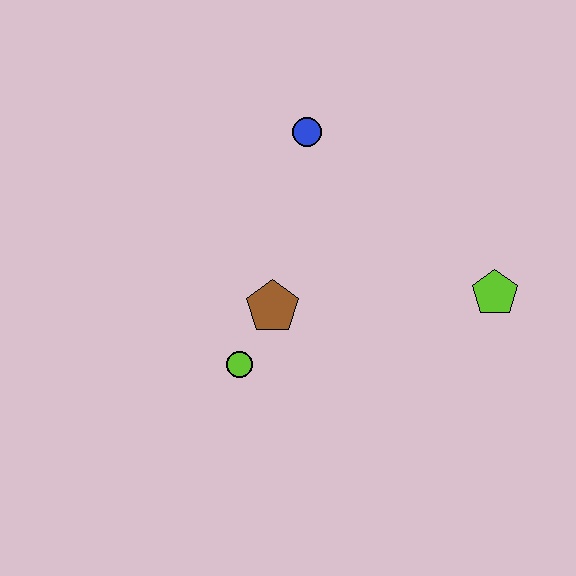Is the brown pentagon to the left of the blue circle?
Yes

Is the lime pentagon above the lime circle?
Yes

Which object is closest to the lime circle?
The brown pentagon is closest to the lime circle.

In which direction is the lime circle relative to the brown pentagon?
The lime circle is below the brown pentagon.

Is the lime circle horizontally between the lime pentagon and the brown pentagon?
No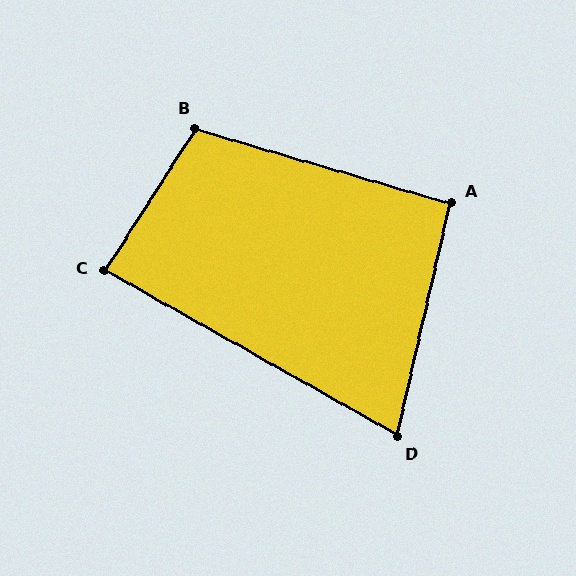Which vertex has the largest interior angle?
B, at approximately 107 degrees.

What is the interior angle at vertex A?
Approximately 93 degrees (approximately right).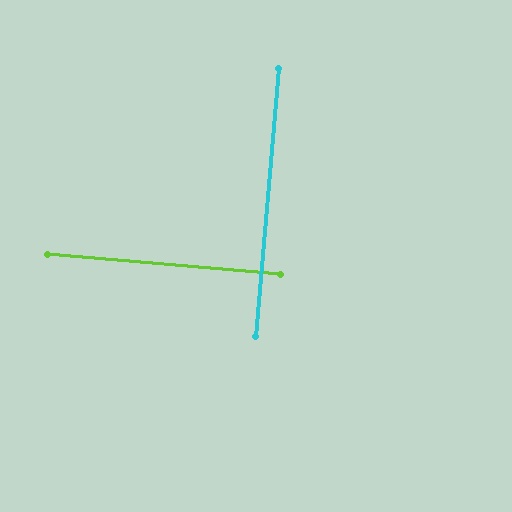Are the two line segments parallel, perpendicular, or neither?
Perpendicular — they meet at approximately 90°.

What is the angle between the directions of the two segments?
Approximately 90 degrees.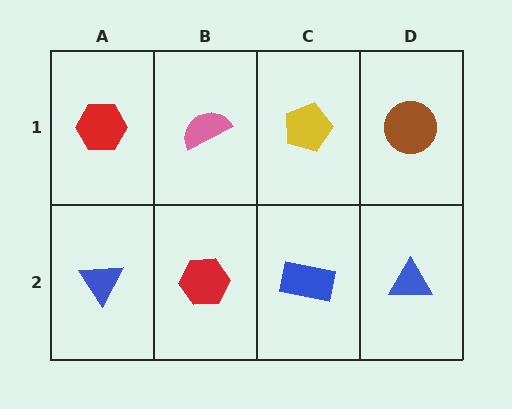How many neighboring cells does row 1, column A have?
2.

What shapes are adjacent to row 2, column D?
A brown circle (row 1, column D), a blue rectangle (row 2, column C).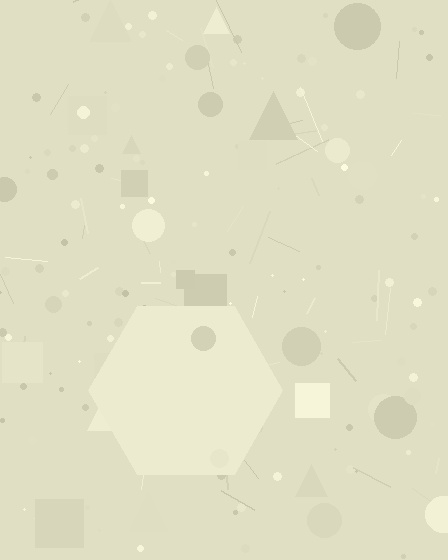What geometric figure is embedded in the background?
A hexagon is embedded in the background.